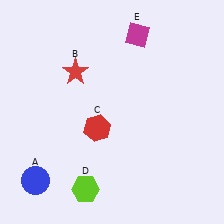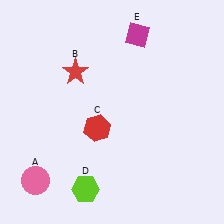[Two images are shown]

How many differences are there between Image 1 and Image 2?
There is 1 difference between the two images.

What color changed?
The circle (A) changed from blue in Image 1 to pink in Image 2.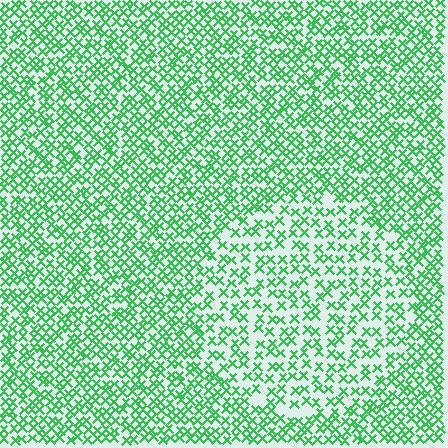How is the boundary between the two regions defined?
The boundary is defined by a change in element density (approximately 1.7x ratio). All elements are the same color, size, and shape.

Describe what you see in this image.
The image contains small green elements arranged at two different densities. A circle-shaped region is visible where the elements are less densely packed than the surrounding area.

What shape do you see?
I see a circle.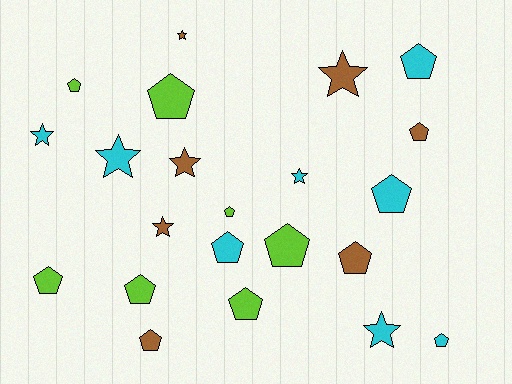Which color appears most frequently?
Cyan, with 8 objects.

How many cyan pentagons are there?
There are 4 cyan pentagons.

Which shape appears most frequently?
Pentagon, with 14 objects.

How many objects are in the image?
There are 22 objects.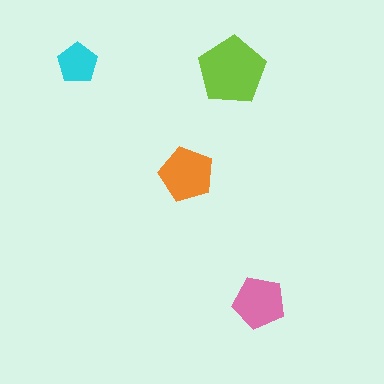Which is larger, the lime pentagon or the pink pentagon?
The lime one.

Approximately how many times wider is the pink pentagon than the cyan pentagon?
About 1.5 times wider.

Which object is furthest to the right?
The pink pentagon is rightmost.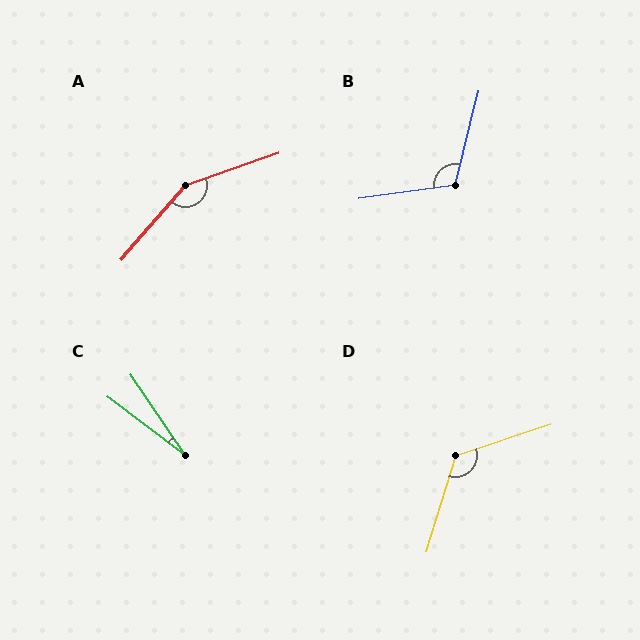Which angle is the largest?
A, at approximately 150 degrees.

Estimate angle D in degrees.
Approximately 126 degrees.